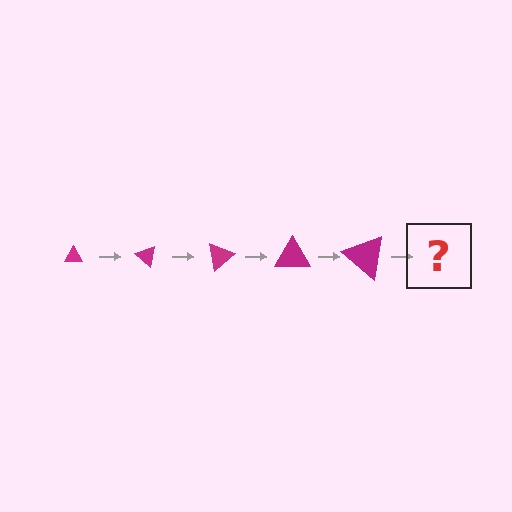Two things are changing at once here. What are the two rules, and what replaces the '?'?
The two rules are that the triangle grows larger each step and it rotates 40 degrees each step. The '?' should be a triangle, larger than the previous one and rotated 200 degrees from the start.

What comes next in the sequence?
The next element should be a triangle, larger than the previous one and rotated 200 degrees from the start.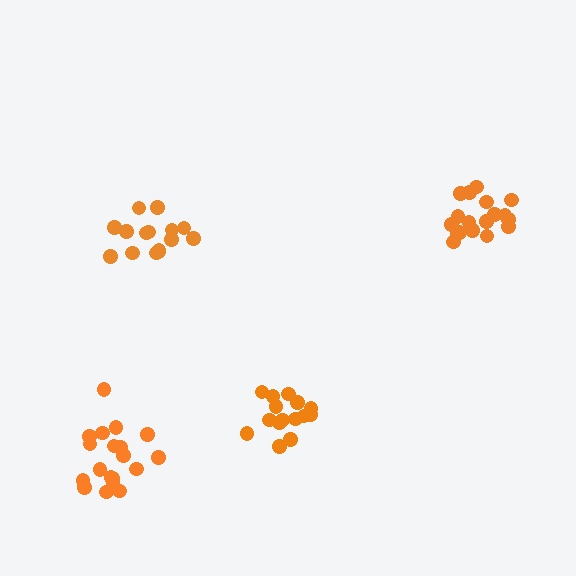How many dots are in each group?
Group 1: 15 dots, Group 2: 18 dots, Group 3: 15 dots, Group 4: 19 dots (67 total).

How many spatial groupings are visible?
There are 4 spatial groupings.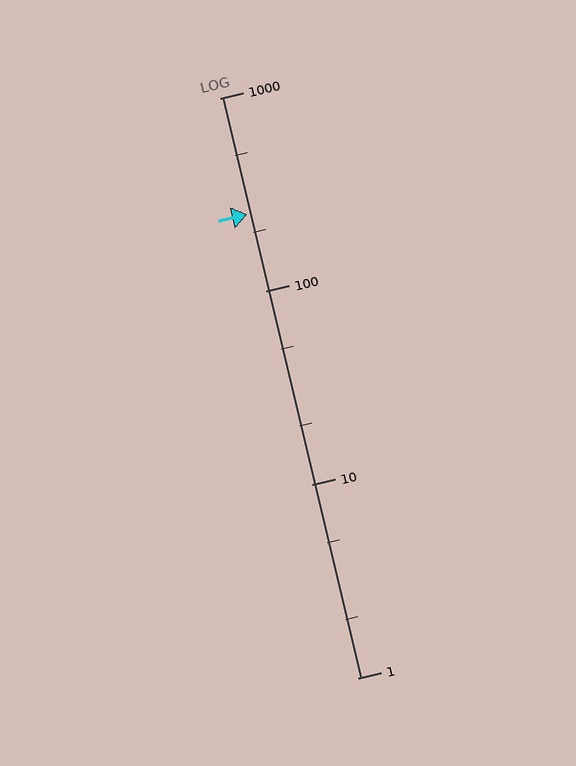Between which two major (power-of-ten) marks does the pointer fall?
The pointer is between 100 and 1000.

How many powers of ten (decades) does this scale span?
The scale spans 3 decades, from 1 to 1000.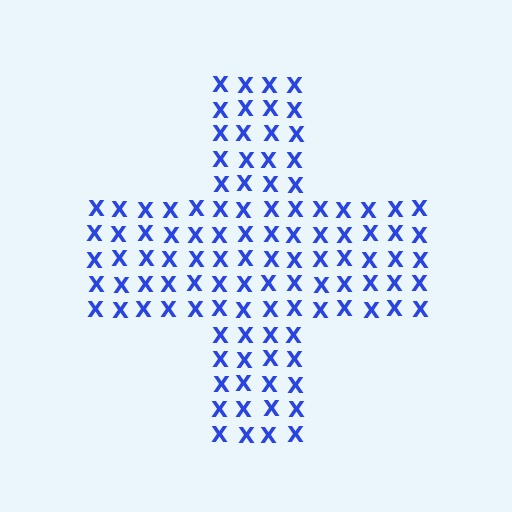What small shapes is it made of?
It is made of small letter X's.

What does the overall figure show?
The overall figure shows a cross.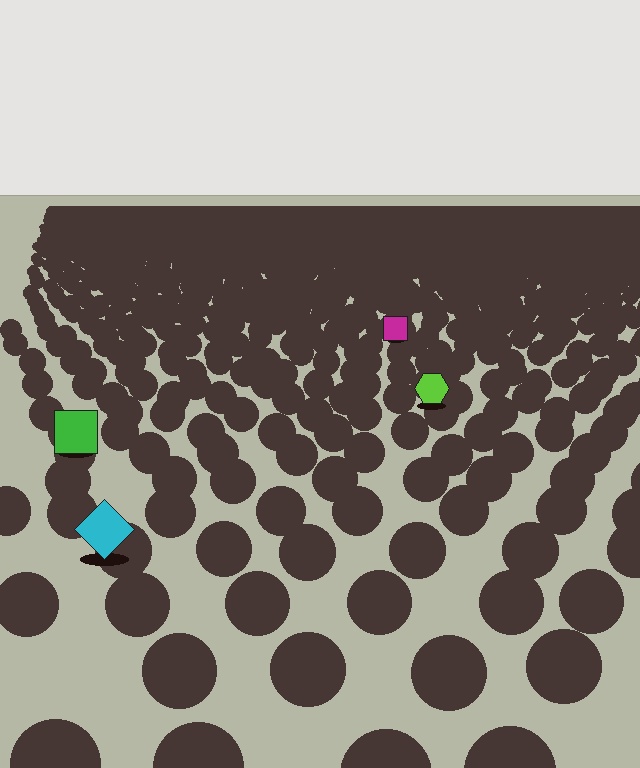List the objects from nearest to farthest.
From nearest to farthest: the cyan diamond, the green square, the lime hexagon, the magenta square.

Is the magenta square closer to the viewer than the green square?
No. The green square is closer — you can tell from the texture gradient: the ground texture is coarser near it.